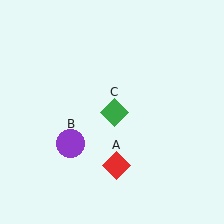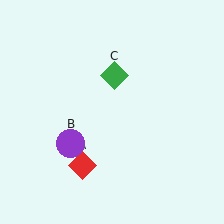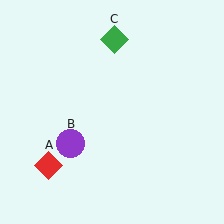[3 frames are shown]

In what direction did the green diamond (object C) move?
The green diamond (object C) moved up.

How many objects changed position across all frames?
2 objects changed position: red diamond (object A), green diamond (object C).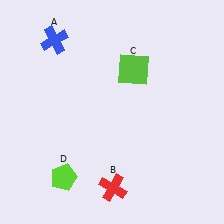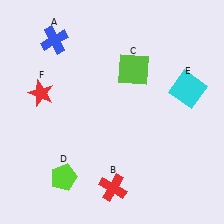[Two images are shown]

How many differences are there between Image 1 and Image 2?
There are 2 differences between the two images.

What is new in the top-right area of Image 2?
A cyan square (E) was added in the top-right area of Image 2.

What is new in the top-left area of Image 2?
A red star (F) was added in the top-left area of Image 2.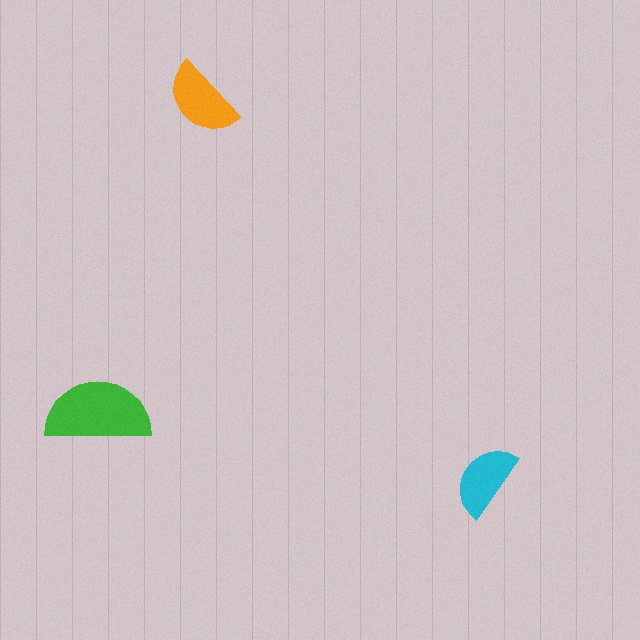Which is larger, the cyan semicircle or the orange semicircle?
The orange one.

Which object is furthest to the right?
The cyan semicircle is rightmost.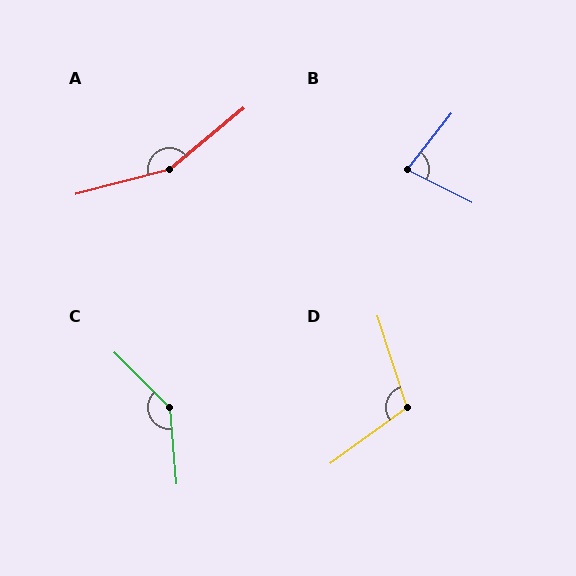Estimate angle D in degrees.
Approximately 108 degrees.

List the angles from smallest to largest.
B (79°), D (108°), C (140°), A (155°).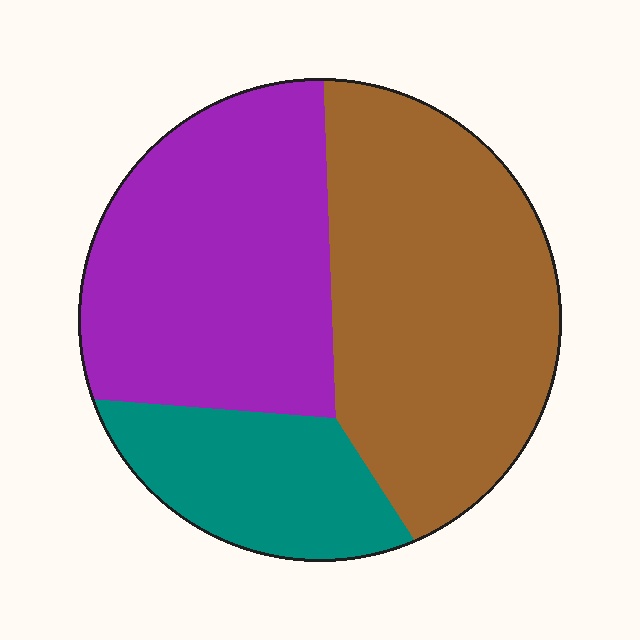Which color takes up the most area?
Brown, at roughly 45%.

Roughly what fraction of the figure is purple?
Purple covers 38% of the figure.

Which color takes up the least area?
Teal, at roughly 20%.